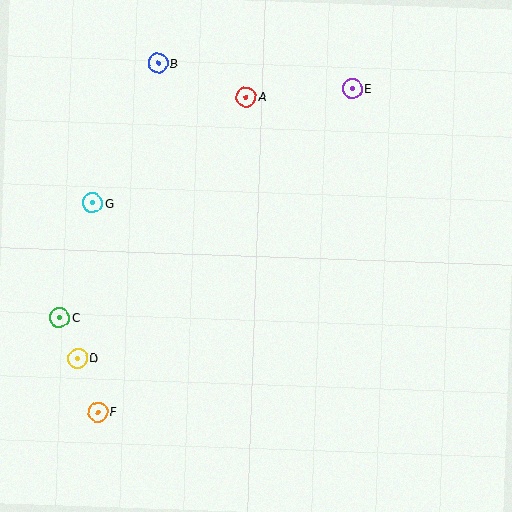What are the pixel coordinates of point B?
Point B is at (158, 63).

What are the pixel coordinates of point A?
Point A is at (246, 97).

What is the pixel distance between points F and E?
The distance between F and E is 412 pixels.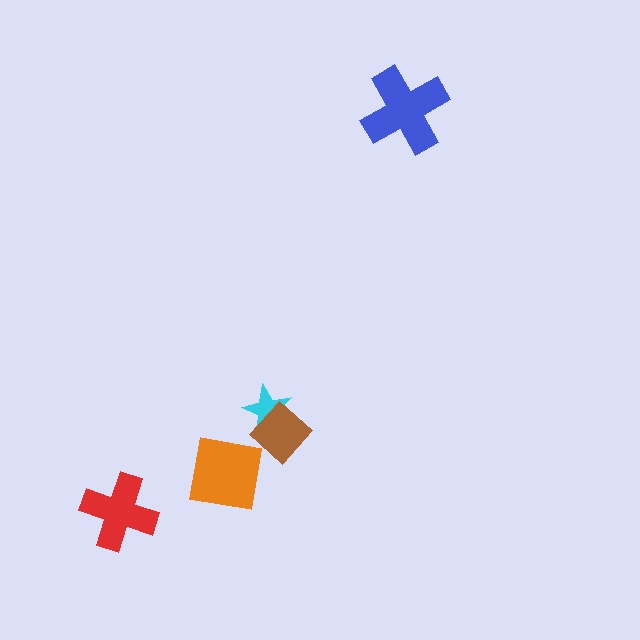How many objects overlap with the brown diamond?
1 object overlaps with the brown diamond.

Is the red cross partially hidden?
No, no other shape covers it.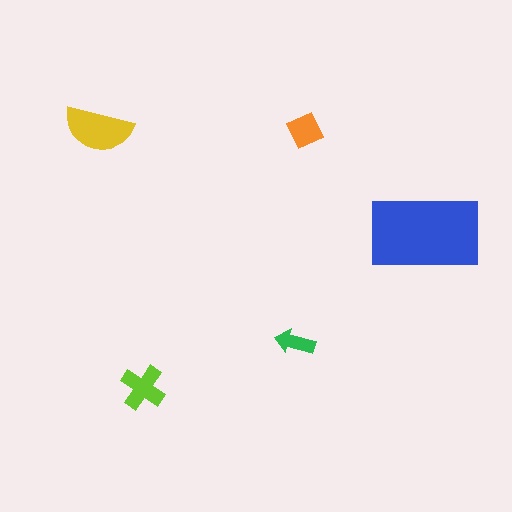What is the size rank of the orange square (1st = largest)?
4th.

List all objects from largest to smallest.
The blue rectangle, the yellow semicircle, the lime cross, the orange square, the green arrow.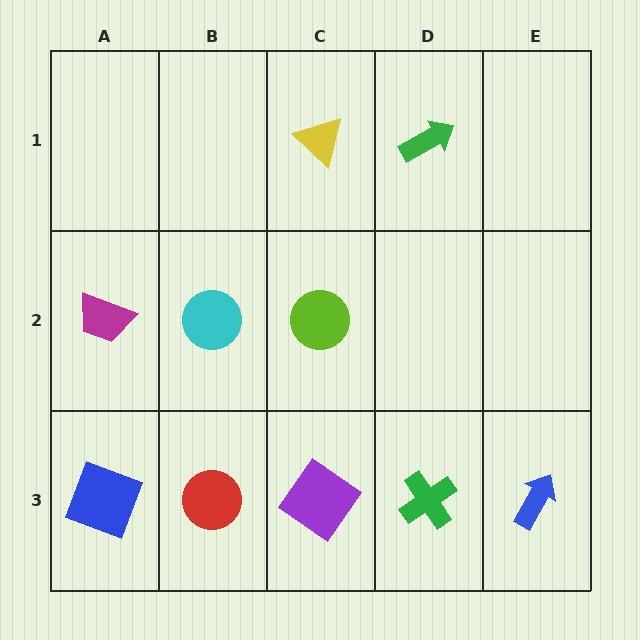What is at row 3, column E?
A blue arrow.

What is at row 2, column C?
A lime circle.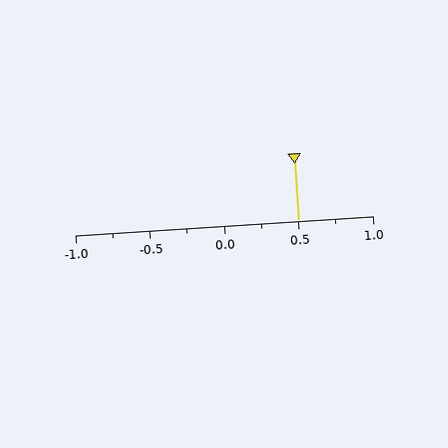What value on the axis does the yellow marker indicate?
The marker indicates approximately 0.5.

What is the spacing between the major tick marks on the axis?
The major ticks are spaced 0.5 apart.